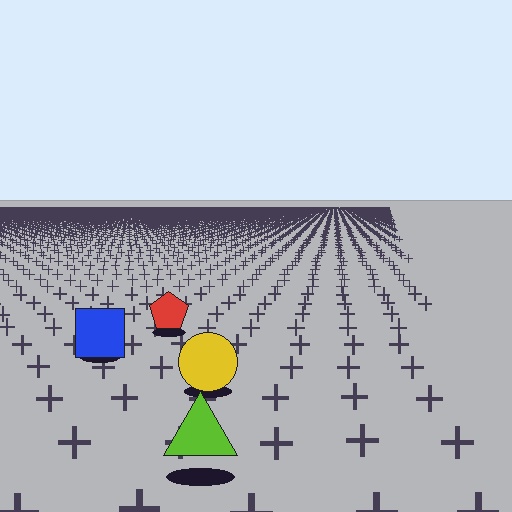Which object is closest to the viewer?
The lime triangle is closest. The texture marks near it are larger and more spread out.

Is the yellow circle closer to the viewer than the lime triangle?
No. The lime triangle is closer — you can tell from the texture gradient: the ground texture is coarser near it.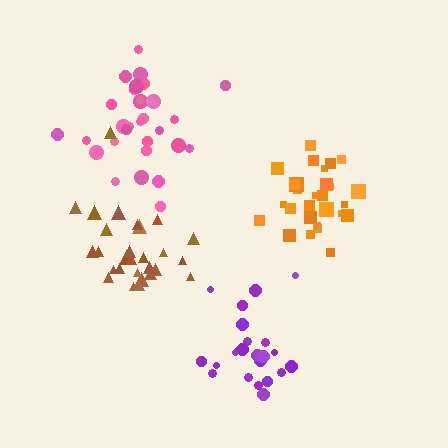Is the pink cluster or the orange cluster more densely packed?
Orange.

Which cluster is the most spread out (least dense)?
Purple.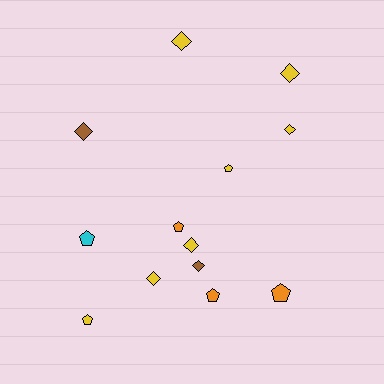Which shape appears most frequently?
Diamond, with 7 objects.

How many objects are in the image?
There are 13 objects.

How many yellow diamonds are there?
There are 5 yellow diamonds.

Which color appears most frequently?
Yellow, with 7 objects.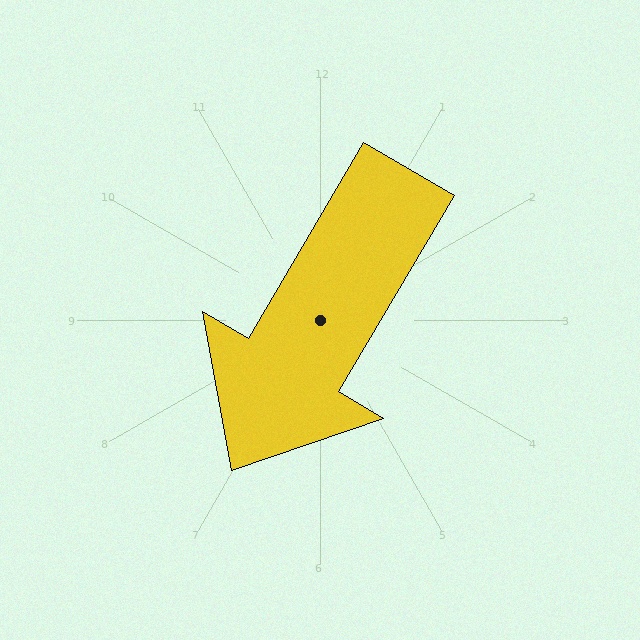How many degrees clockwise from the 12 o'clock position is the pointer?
Approximately 210 degrees.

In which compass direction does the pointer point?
Southwest.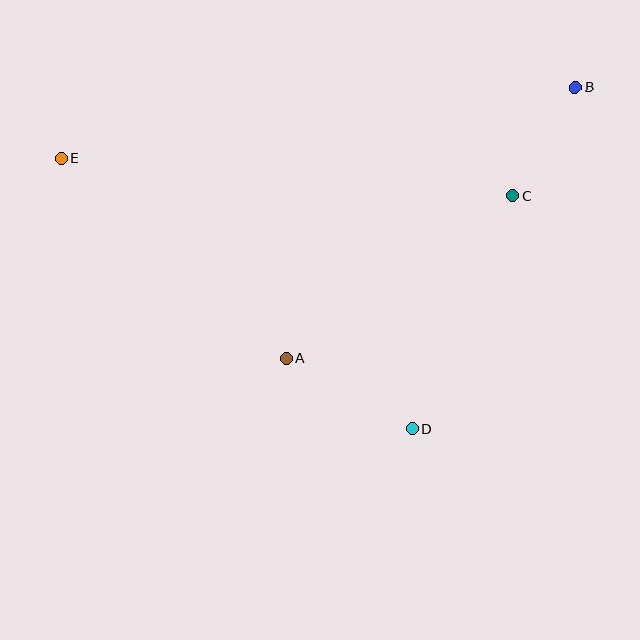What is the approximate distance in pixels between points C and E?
The distance between C and E is approximately 454 pixels.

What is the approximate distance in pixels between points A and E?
The distance between A and E is approximately 301 pixels.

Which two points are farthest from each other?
Points B and E are farthest from each other.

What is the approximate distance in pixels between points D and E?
The distance between D and E is approximately 443 pixels.